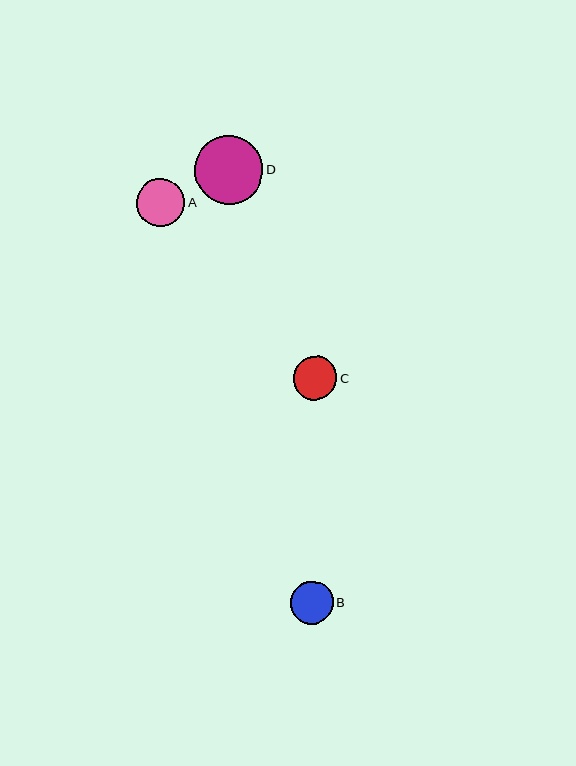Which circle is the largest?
Circle D is the largest with a size of approximately 68 pixels.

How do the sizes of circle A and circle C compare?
Circle A and circle C are approximately the same size.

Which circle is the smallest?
Circle B is the smallest with a size of approximately 42 pixels.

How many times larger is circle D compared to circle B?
Circle D is approximately 1.6 times the size of circle B.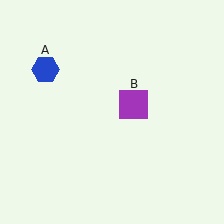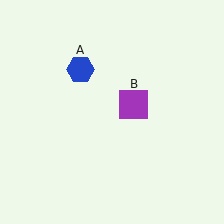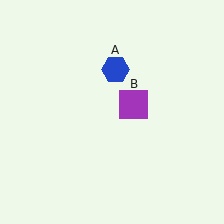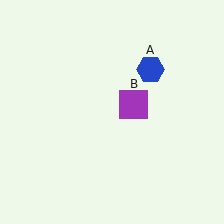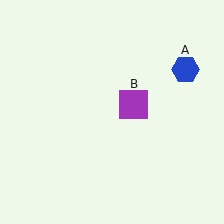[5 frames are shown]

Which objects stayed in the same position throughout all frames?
Purple square (object B) remained stationary.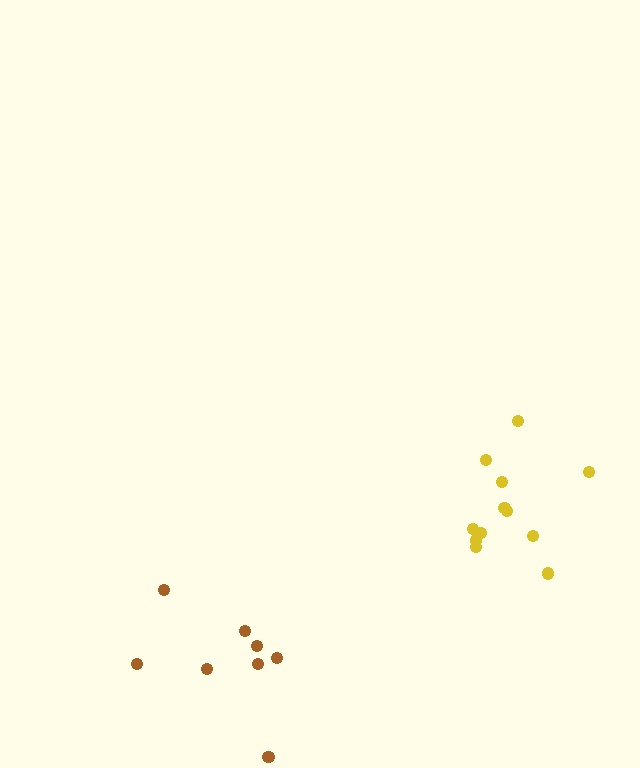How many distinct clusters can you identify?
There are 2 distinct clusters.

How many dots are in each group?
Group 1: 12 dots, Group 2: 8 dots (20 total).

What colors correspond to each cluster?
The clusters are colored: yellow, brown.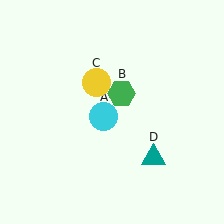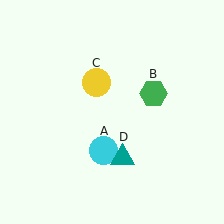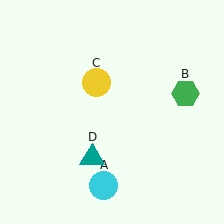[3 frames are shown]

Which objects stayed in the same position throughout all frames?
Yellow circle (object C) remained stationary.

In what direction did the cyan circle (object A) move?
The cyan circle (object A) moved down.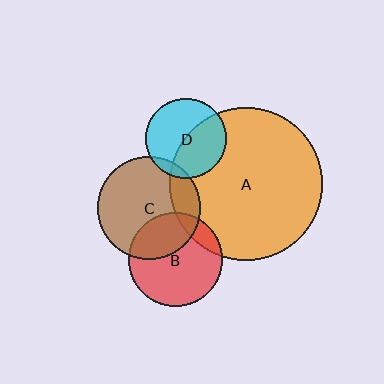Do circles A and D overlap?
Yes.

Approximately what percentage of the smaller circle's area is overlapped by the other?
Approximately 45%.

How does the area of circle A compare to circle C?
Approximately 2.2 times.